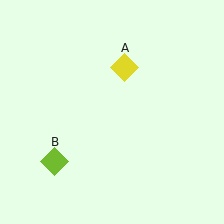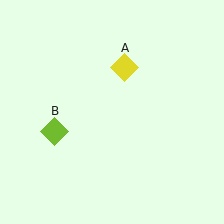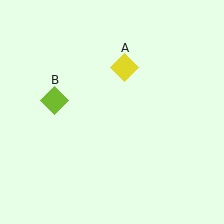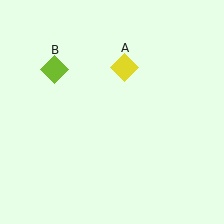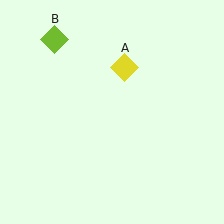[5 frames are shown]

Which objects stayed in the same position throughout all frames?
Yellow diamond (object A) remained stationary.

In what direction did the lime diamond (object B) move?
The lime diamond (object B) moved up.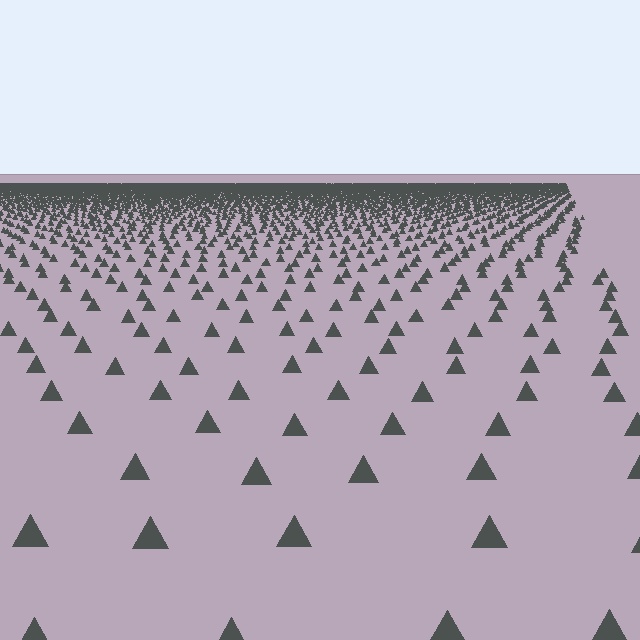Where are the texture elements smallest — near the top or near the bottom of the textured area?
Near the top.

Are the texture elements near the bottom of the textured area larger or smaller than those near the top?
Larger. Near the bottom, elements are closer to the viewer and appear at a bigger on-screen size.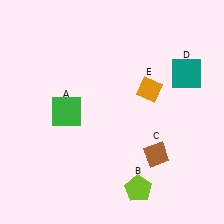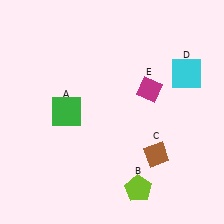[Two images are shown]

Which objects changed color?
D changed from teal to cyan. E changed from orange to magenta.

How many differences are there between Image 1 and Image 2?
There are 2 differences between the two images.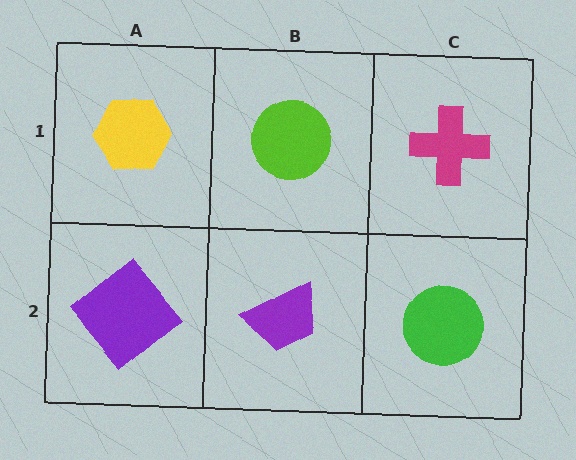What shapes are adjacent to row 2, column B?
A lime circle (row 1, column B), a purple diamond (row 2, column A), a green circle (row 2, column C).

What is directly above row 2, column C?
A magenta cross.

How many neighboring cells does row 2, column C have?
2.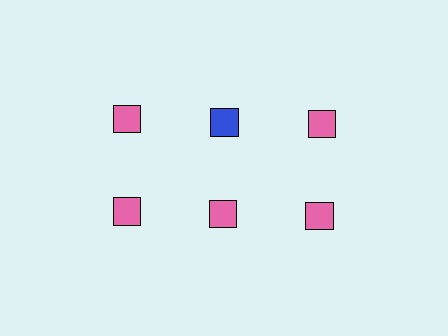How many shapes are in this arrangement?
There are 6 shapes arranged in a grid pattern.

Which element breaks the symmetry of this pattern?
The blue square in the top row, second from left column breaks the symmetry. All other shapes are pink squares.